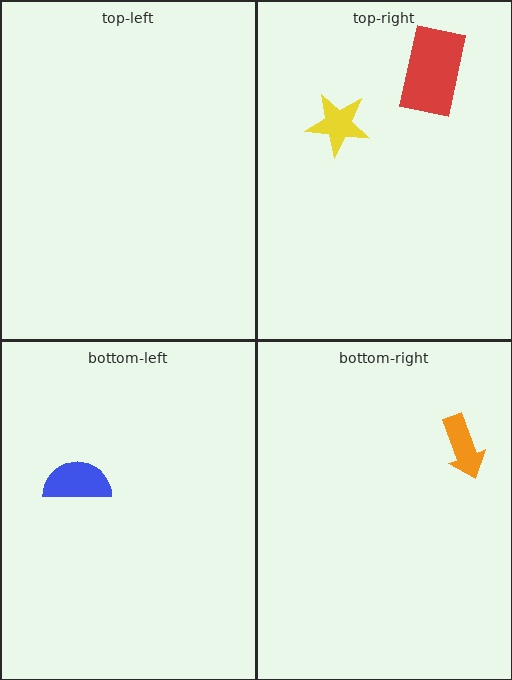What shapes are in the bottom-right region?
The orange arrow.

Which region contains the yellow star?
The top-right region.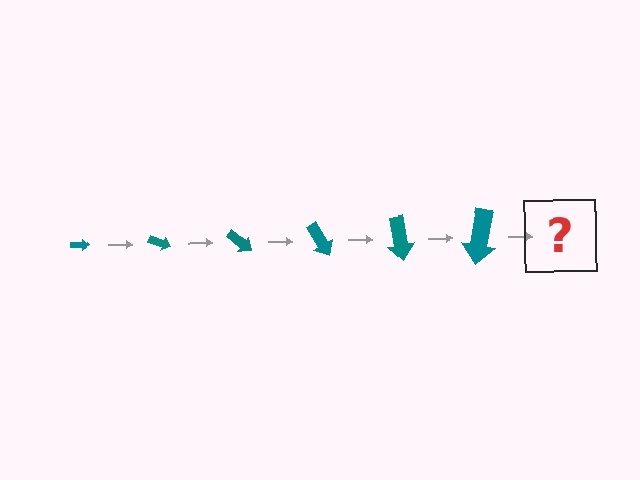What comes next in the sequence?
The next element should be an arrow, larger than the previous one and rotated 120 degrees from the start.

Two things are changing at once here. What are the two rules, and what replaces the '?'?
The two rules are that the arrow grows larger each step and it rotates 20 degrees each step. The '?' should be an arrow, larger than the previous one and rotated 120 degrees from the start.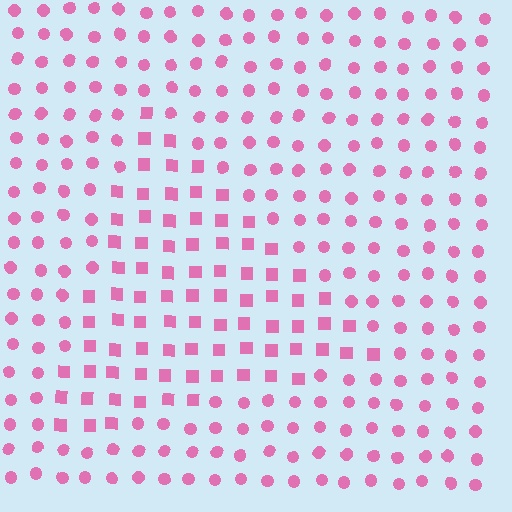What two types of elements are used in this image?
The image uses squares inside the triangle region and circles outside it.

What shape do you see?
I see a triangle.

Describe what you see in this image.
The image is filled with small pink elements arranged in a uniform grid. A triangle-shaped region contains squares, while the surrounding area contains circles. The boundary is defined purely by the change in element shape.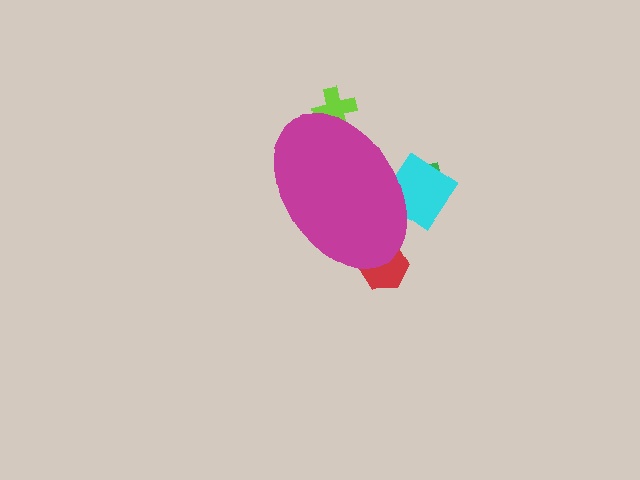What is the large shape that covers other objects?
A magenta ellipse.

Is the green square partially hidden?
Yes, the green square is partially hidden behind the magenta ellipse.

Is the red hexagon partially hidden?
Yes, the red hexagon is partially hidden behind the magenta ellipse.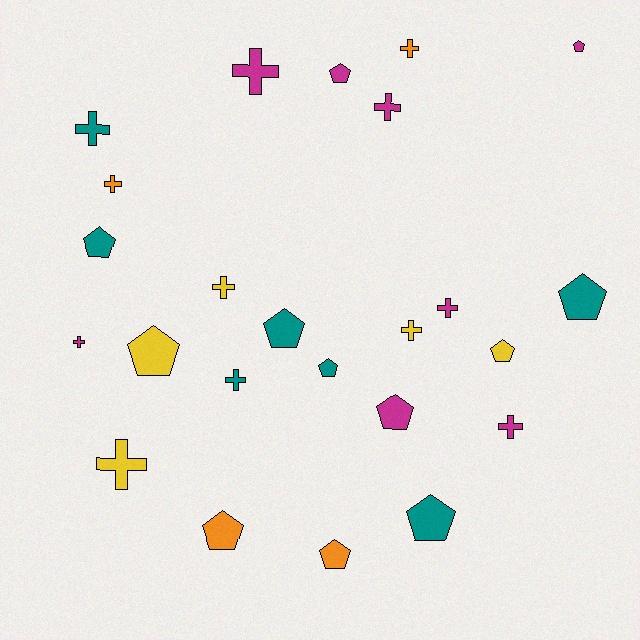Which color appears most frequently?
Magenta, with 8 objects.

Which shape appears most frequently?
Cross, with 12 objects.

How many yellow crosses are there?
There are 3 yellow crosses.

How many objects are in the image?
There are 24 objects.